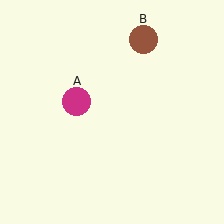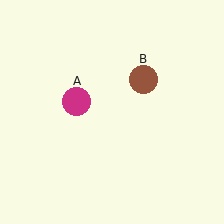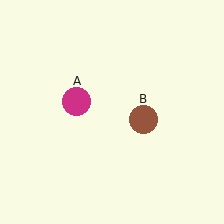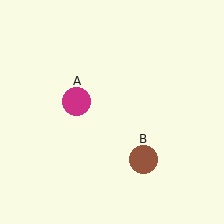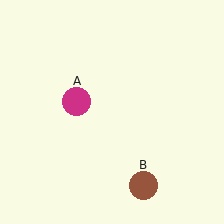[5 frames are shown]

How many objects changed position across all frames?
1 object changed position: brown circle (object B).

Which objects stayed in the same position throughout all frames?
Magenta circle (object A) remained stationary.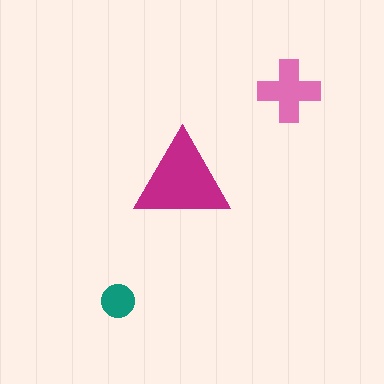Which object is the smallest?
The teal circle.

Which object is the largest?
The magenta triangle.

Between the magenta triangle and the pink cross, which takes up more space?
The magenta triangle.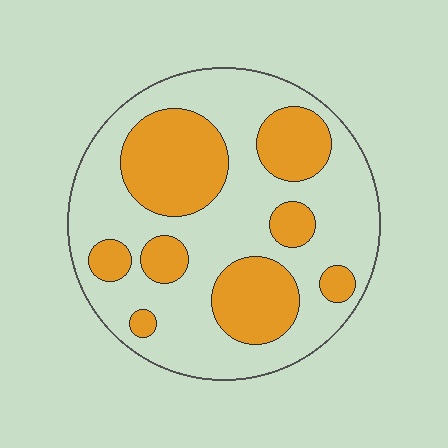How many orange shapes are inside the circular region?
8.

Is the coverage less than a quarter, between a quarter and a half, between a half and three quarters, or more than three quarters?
Between a quarter and a half.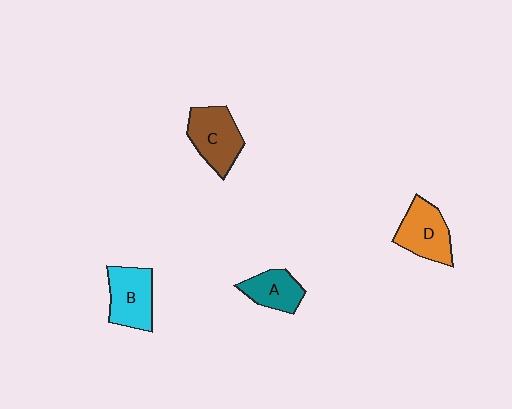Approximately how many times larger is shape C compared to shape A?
Approximately 1.4 times.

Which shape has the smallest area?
Shape A (teal).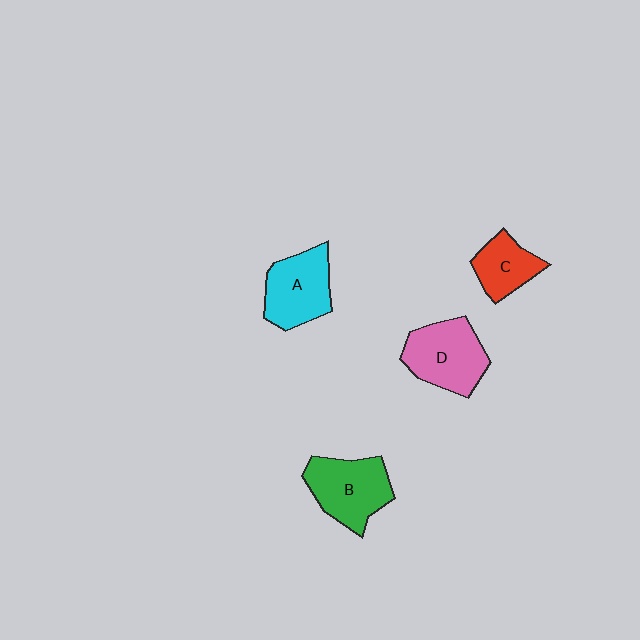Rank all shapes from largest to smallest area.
From largest to smallest: B (green), D (pink), A (cyan), C (red).